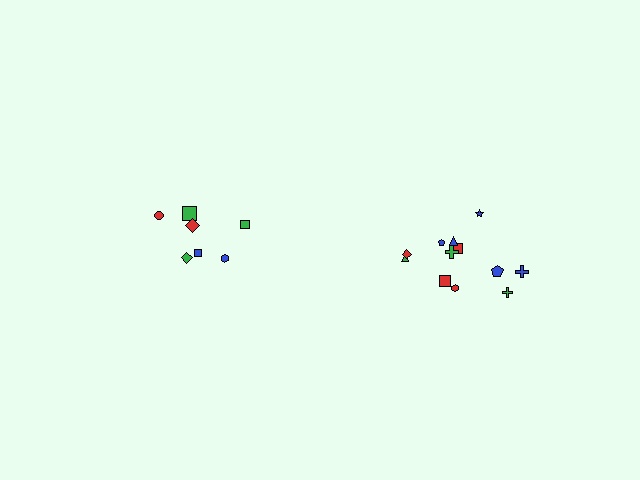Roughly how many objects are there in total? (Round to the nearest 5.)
Roughly 20 objects in total.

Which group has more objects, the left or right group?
The right group.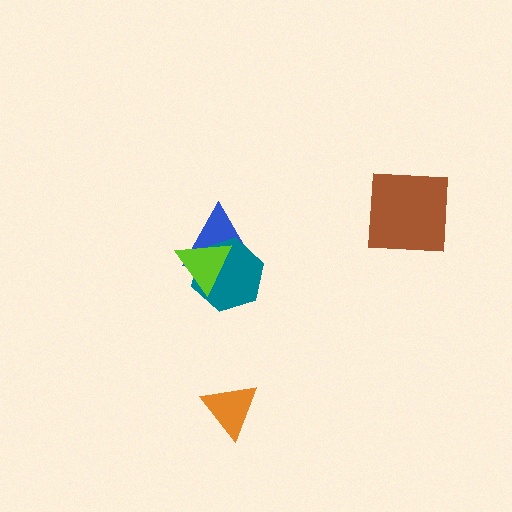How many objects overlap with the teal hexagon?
2 objects overlap with the teal hexagon.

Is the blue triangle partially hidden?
Yes, it is partially covered by another shape.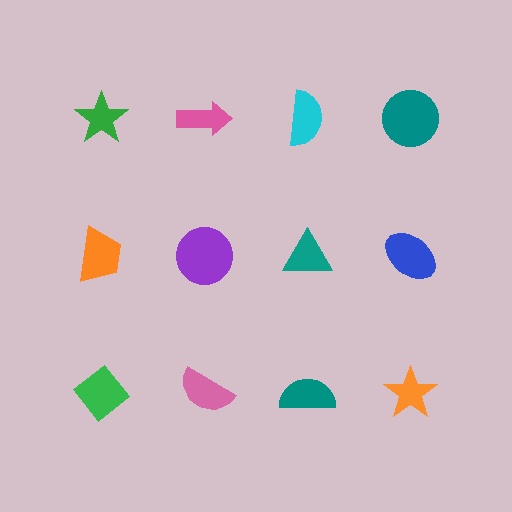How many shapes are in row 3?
4 shapes.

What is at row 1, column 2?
A pink arrow.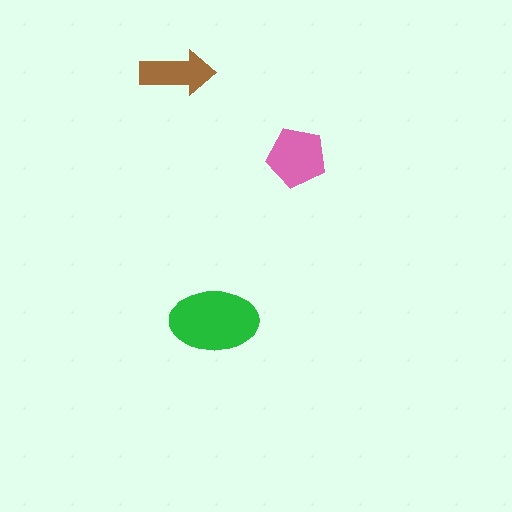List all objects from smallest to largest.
The brown arrow, the pink pentagon, the green ellipse.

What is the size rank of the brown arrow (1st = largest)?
3rd.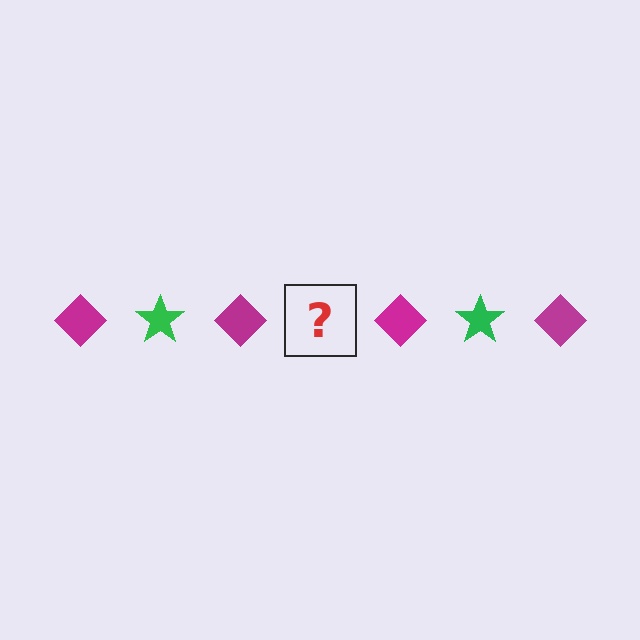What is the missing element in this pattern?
The missing element is a green star.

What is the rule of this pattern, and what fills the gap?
The rule is that the pattern alternates between magenta diamond and green star. The gap should be filled with a green star.